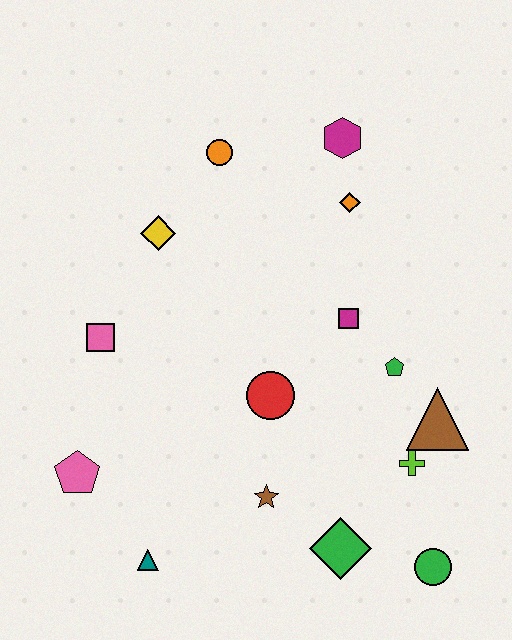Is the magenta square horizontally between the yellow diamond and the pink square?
No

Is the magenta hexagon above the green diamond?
Yes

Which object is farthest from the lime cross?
The orange circle is farthest from the lime cross.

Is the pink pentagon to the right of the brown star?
No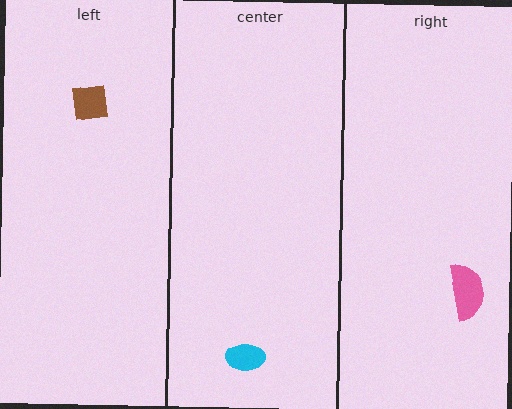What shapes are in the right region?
The pink semicircle.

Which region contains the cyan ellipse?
The center region.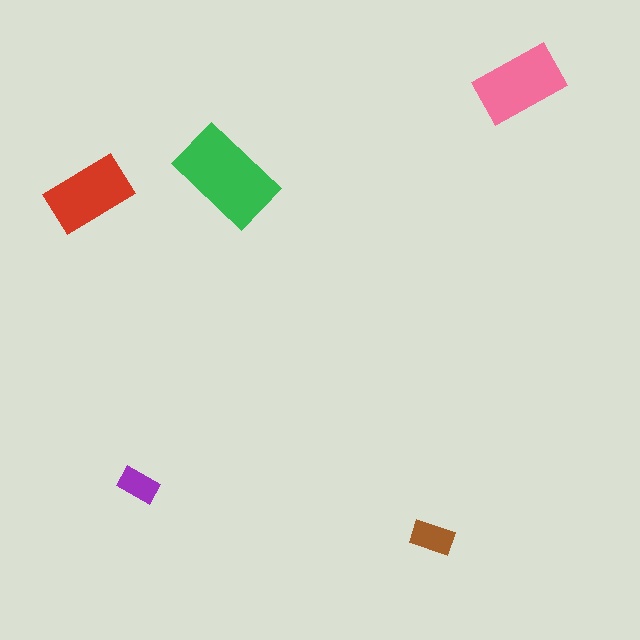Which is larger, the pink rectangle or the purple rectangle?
The pink one.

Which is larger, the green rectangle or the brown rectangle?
The green one.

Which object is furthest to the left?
The red rectangle is leftmost.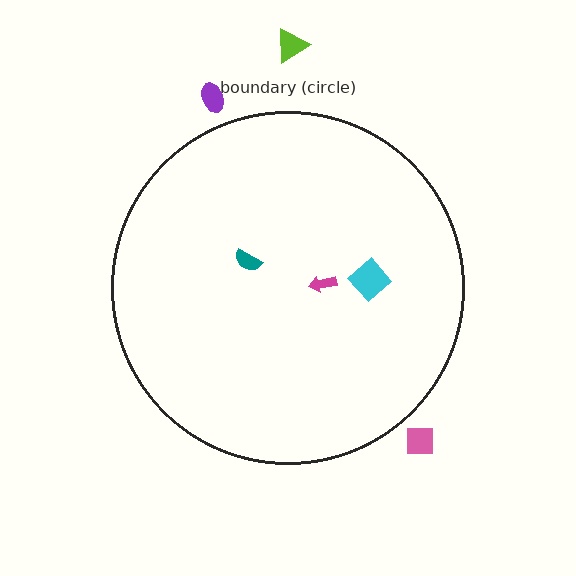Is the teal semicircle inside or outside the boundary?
Inside.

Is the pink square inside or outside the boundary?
Outside.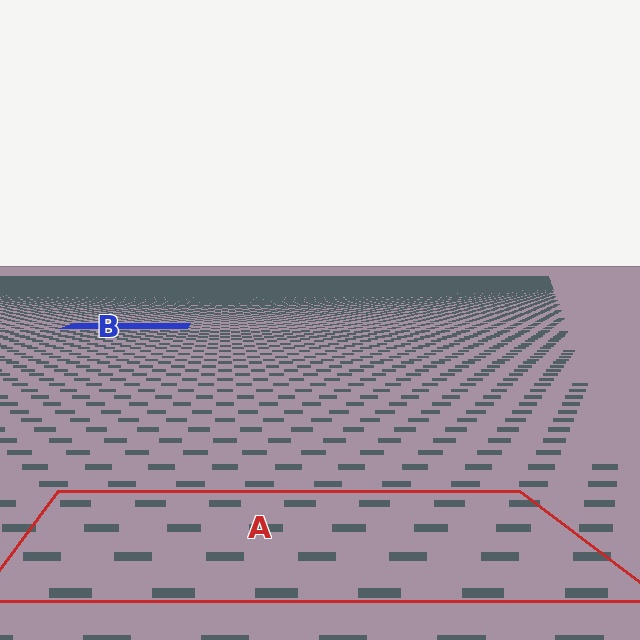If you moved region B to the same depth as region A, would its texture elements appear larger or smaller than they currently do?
They would appear larger. At a closer depth, the same texture elements are projected at a bigger on-screen size.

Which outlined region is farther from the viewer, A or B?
Region B is farther from the viewer — the texture elements inside it appear smaller and more densely packed.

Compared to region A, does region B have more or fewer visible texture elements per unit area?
Region B has more texture elements per unit area — they are packed more densely because it is farther away.